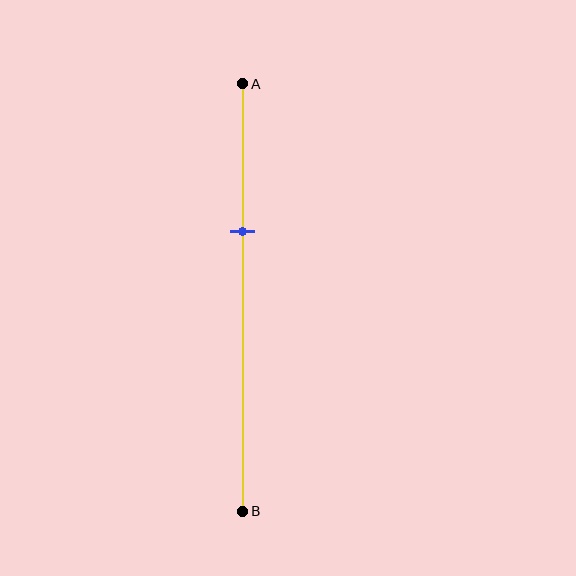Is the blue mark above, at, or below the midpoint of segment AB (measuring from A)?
The blue mark is above the midpoint of segment AB.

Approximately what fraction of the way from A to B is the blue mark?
The blue mark is approximately 35% of the way from A to B.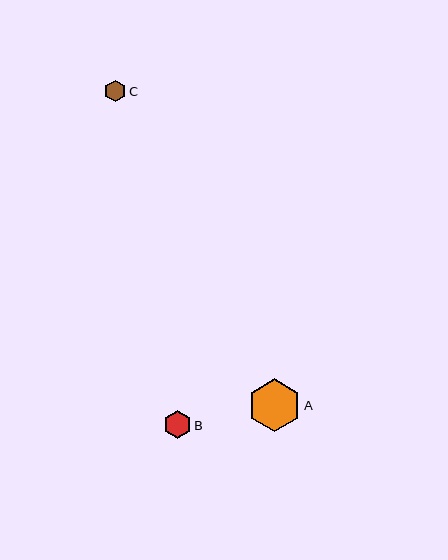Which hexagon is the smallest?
Hexagon C is the smallest with a size of approximately 21 pixels.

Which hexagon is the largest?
Hexagon A is the largest with a size of approximately 53 pixels.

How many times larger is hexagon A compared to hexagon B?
Hexagon A is approximately 1.9 times the size of hexagon B.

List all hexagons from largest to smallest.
From largest to smallest: A, B, C.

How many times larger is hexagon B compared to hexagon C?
Hexagon B is approximately 1.3 times the size of hexagon C.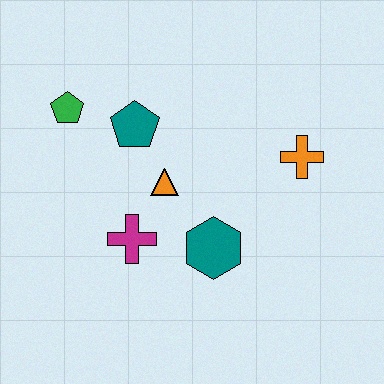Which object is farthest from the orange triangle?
The orange cross is farthest from the orange triangle.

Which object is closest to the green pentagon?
The teal pentagon is closest to the green pentagon.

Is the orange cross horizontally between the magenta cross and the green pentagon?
No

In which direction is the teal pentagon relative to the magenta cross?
The teal pentagon is above the magenta cross.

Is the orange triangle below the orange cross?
Yes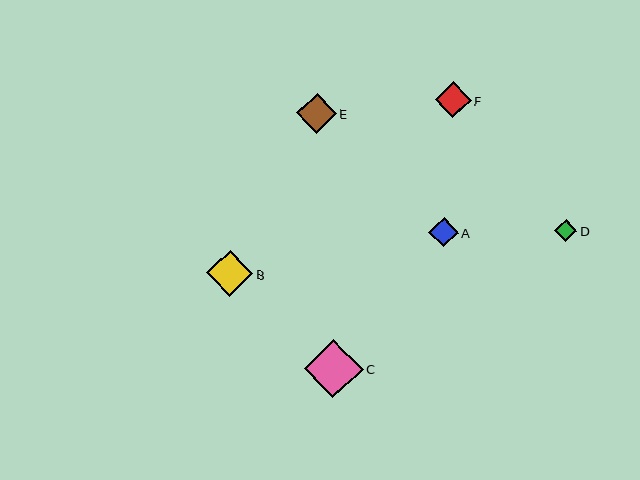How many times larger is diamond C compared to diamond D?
Diamond C is approximately 2.6 times the size of diamond D.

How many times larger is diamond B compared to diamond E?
Diamond B is approximately 1.1 times the size of diamond E.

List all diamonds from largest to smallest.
From largest to smallest: C, B, E, F, A, D.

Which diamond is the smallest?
Diamond D is the smallest with a size of approximately 22 pixels.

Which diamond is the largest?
Diamond C is the largest with a size of approximately 58 pixels.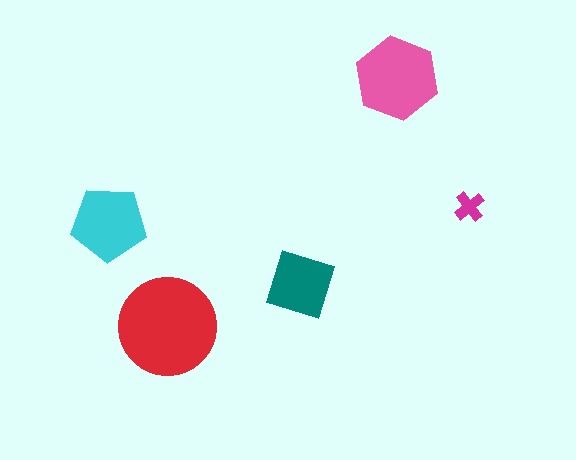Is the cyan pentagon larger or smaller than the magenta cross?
Larger.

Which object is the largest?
The red circle.